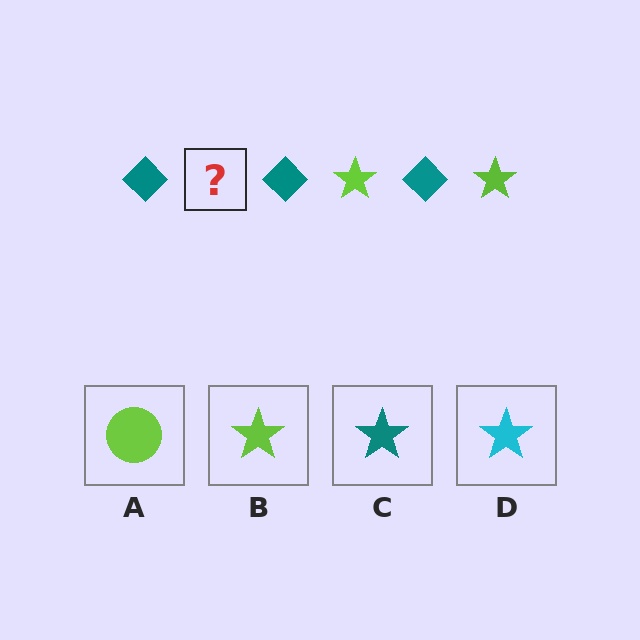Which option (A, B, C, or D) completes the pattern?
B.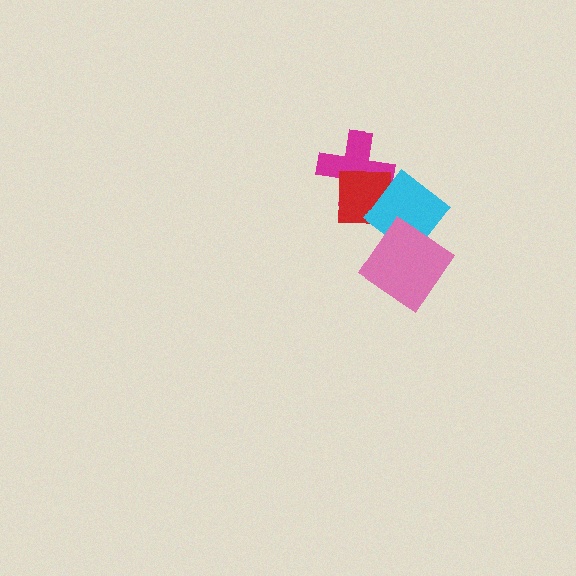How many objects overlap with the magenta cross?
2 objects overlap with the magenta cross.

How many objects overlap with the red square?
2 objects overlap with the red square.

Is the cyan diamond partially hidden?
Yes, it is partially covered by another shape.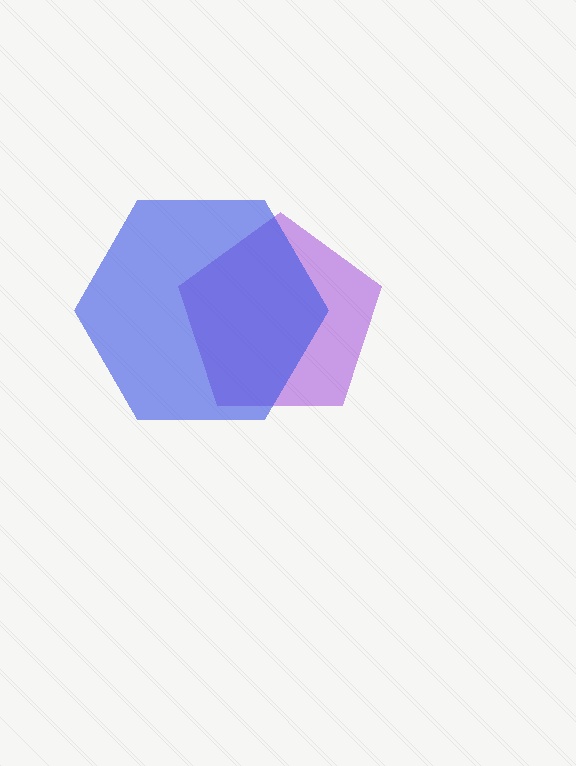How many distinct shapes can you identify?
There are 2 distinct shapes: a purple pentagon, a blue hexagon.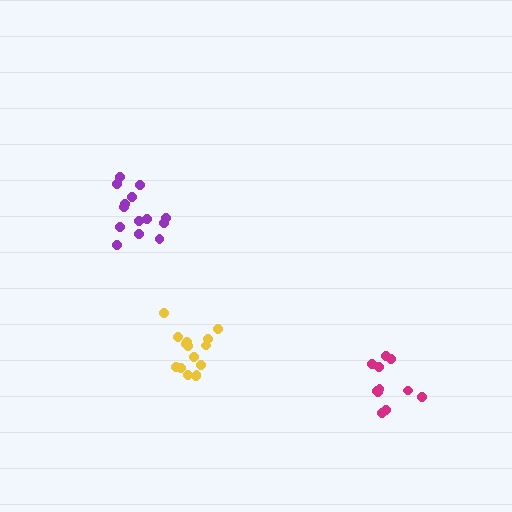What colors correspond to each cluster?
The clusters are colored: purple, magenta, yellow.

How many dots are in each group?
Group 1: 14 dots, Group 2: 11 dots, Group 3: 15 dots (40 total).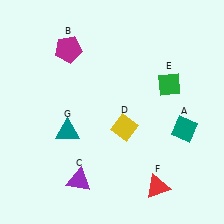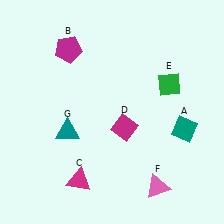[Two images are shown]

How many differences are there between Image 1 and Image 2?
There are 3 differences between the two images.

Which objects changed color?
C changed from purple to magenta. D changed from yellow to magenta. F changed from red to pink.